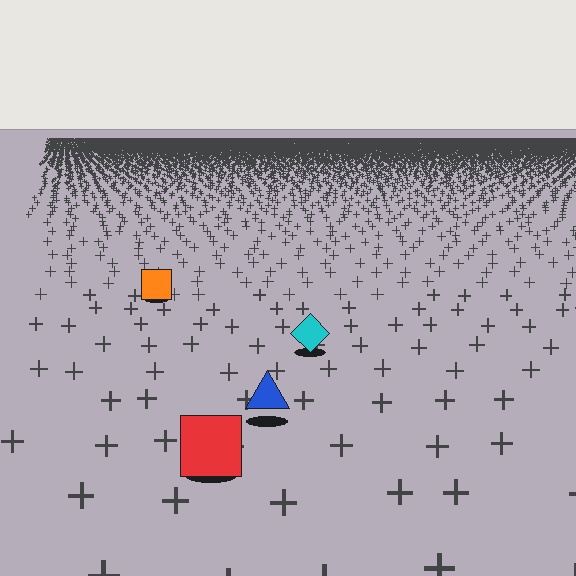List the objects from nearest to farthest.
From nearest to farthest: the red square, the blue triangle, the cyan diamond, the orange square.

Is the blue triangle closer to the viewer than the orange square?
Yes. The blue triangle is closer — you can tell from the texture gradient: the ground texture is coarser near it.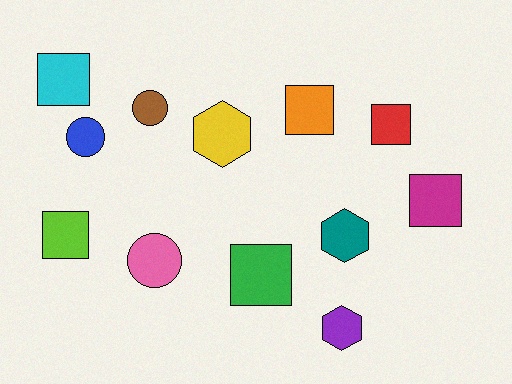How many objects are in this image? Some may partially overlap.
There are 12 objects.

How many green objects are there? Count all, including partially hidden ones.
There is 1 green object.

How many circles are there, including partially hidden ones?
There are 3 circles.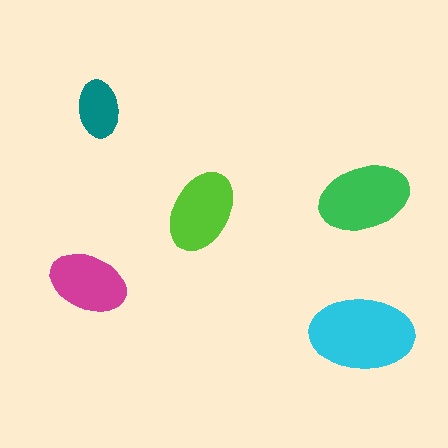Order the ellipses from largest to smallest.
the cyan one, the green one, the lime one, the magenta one, the teal one.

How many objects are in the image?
There are 5 objects in the image.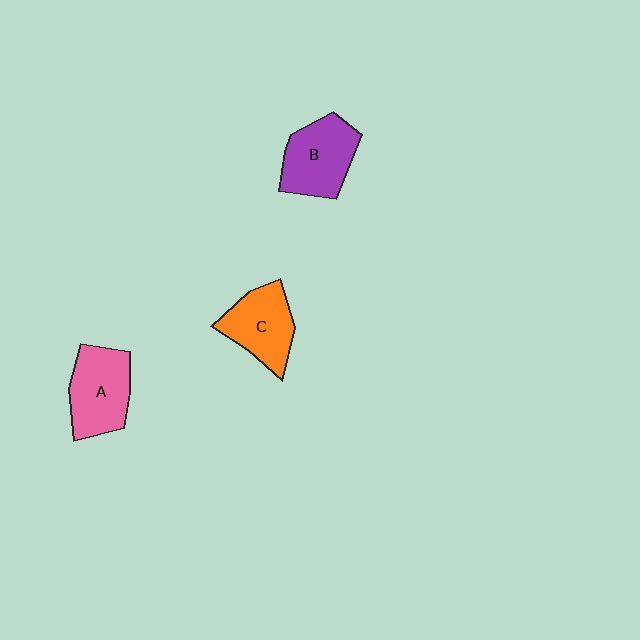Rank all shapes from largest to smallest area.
From largest to smallest: A (pink), B (purple), C (orange).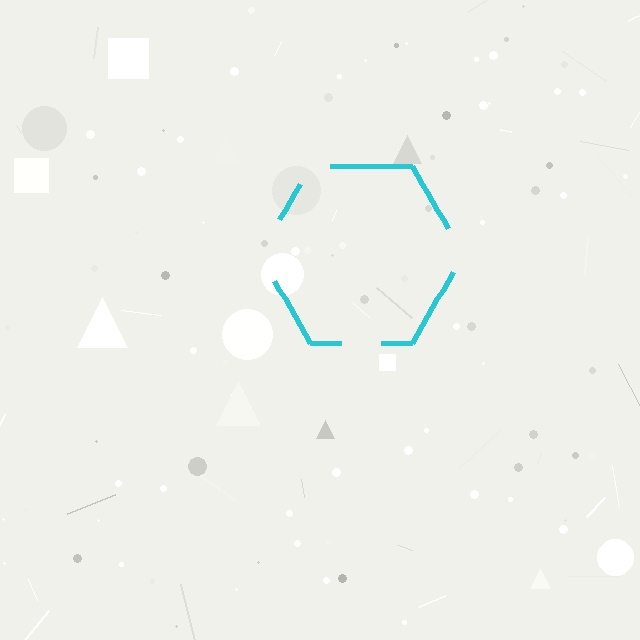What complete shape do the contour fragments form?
The contour fragments form a hexagon.